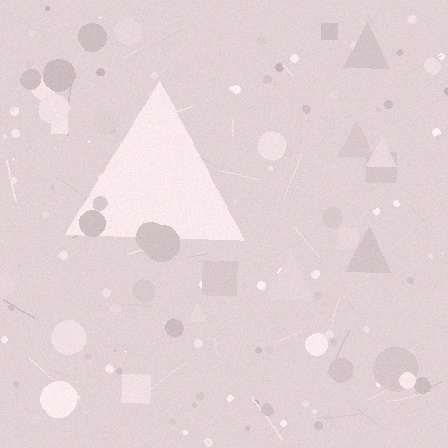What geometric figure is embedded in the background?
A triangle is embedded in the background.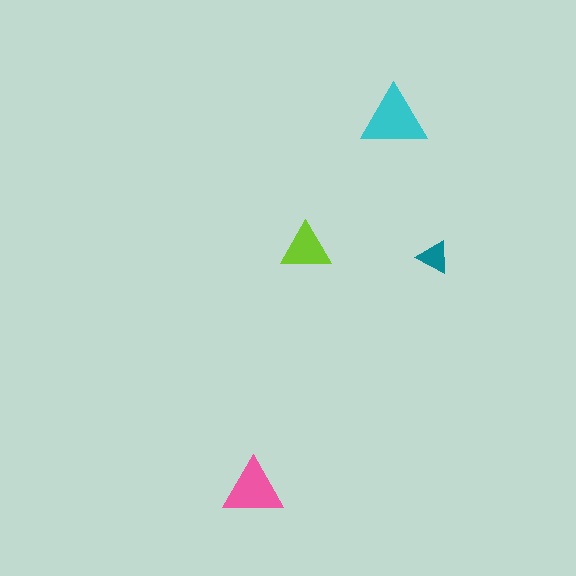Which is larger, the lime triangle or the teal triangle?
The lime one.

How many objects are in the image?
There are 4 objects in the image.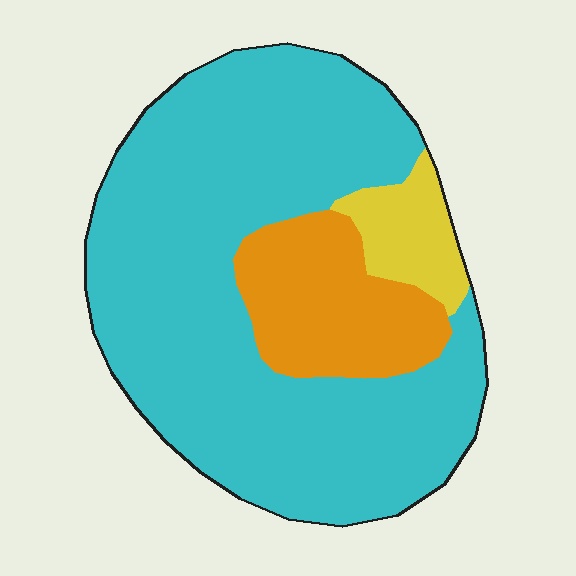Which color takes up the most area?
Cyan, at roughly 75%.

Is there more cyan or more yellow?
Cyan.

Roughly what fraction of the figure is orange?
Orange takes up about one sixth (1/6) of the figure.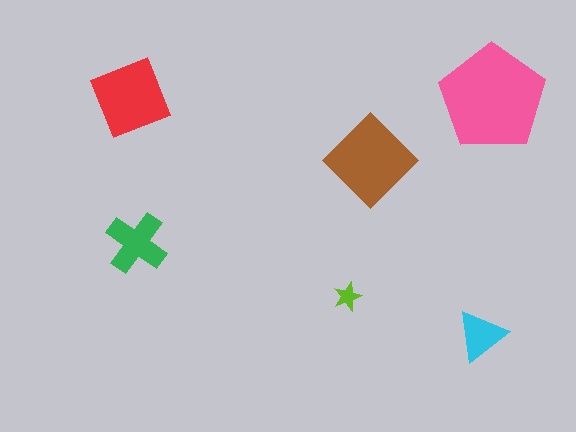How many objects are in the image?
There are 6 objects in the image.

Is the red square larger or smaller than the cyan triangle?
Larger.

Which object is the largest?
The pink pentagon.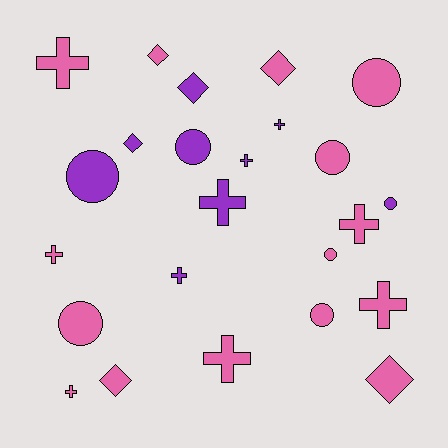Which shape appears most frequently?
Cross, with 10 objects.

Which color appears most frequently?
Pink, with 15 objects.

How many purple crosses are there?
There are 4 purple crosses.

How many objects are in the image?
There are 24 objects.